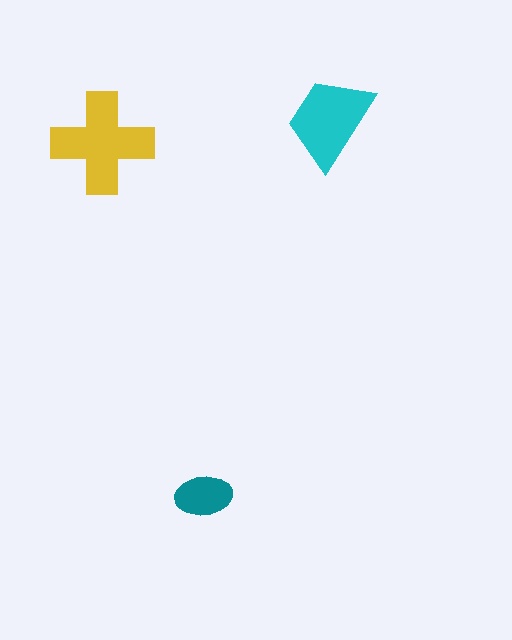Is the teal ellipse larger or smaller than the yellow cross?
Smaller.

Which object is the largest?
The yellow cross.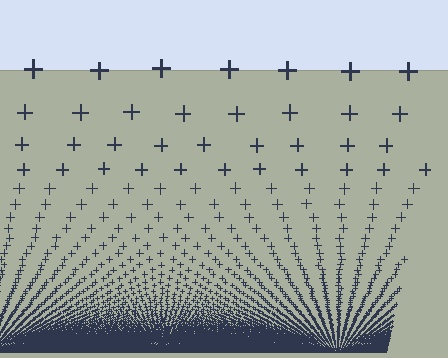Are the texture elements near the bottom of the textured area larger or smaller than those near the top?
Smaller. The gradient is inverted — elements near the bottom are smaller and denser.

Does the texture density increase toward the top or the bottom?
Density increases toward the bottom.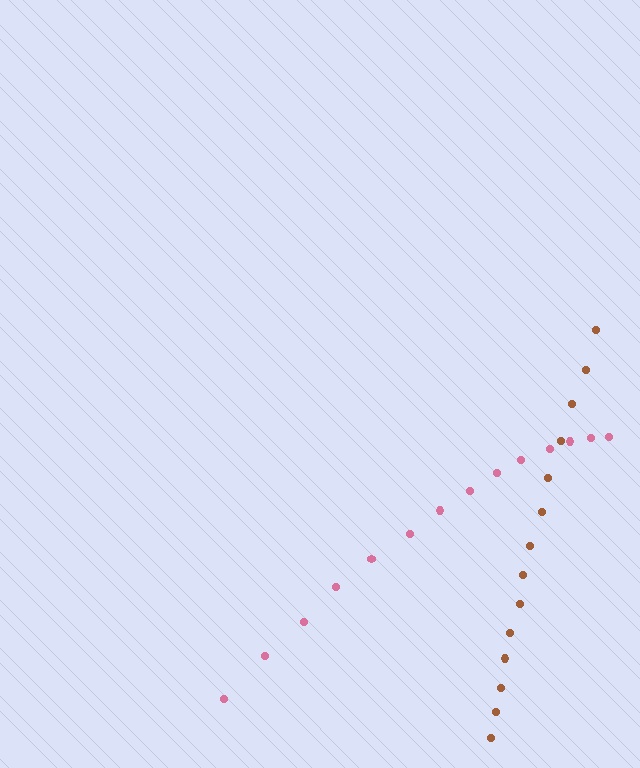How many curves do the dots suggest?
There are 2 distinct paths.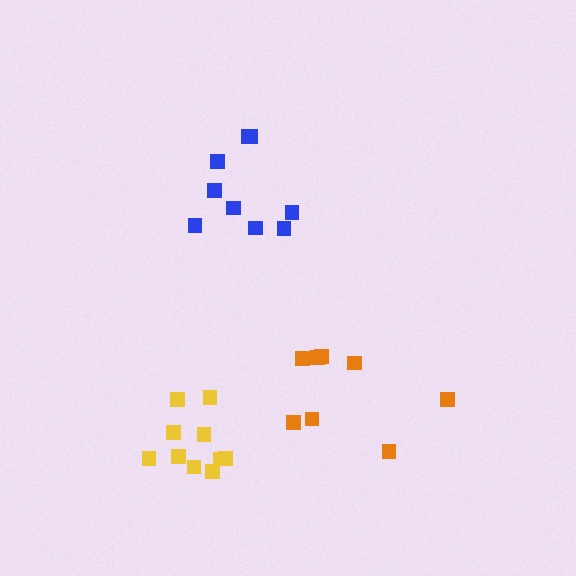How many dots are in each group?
Group 1: 8 dots, Group 2: 9 dots, Group 3: 10 dots (27 total).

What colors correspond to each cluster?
The clusters are colored: orange, blue, yellow.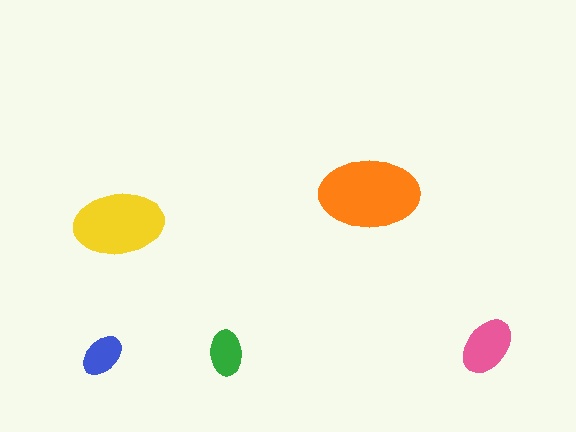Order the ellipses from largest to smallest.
the orange one, the yellow one, the pink one, the green one, the blue one.